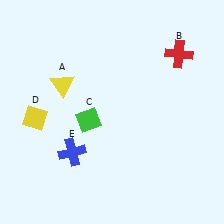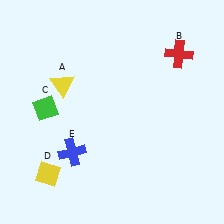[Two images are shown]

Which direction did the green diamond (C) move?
The green diamond (C) moved left.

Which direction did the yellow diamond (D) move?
The yellow diamond (D) moved down.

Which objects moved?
The objects that moved are: the green diamond (C), the yellow diamond (D).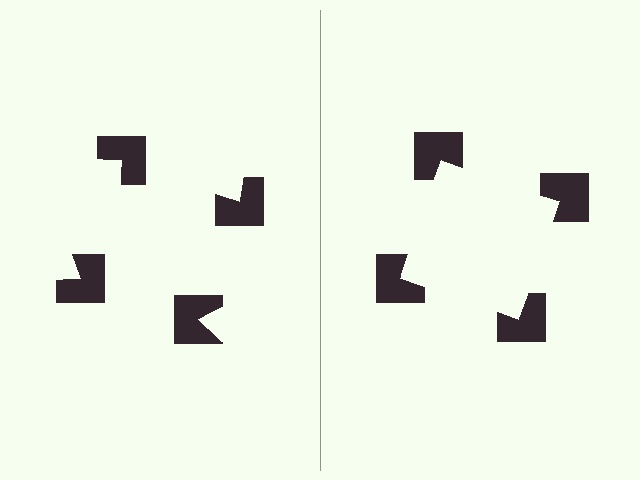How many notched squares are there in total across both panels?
8 — 4 on each side.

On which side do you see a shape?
An illusory square appears on the right side. On the left side the wedge cuts are rotated, so no coherent shape forms.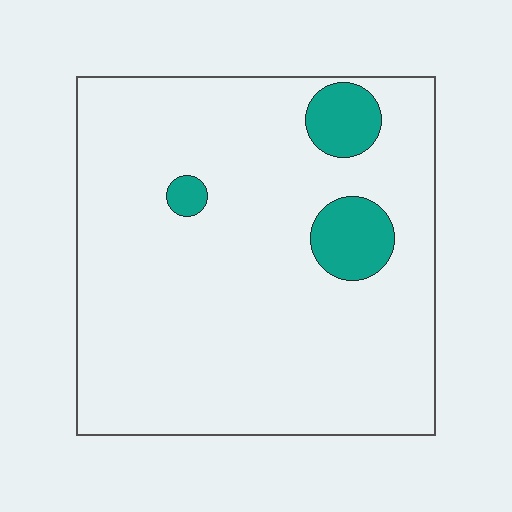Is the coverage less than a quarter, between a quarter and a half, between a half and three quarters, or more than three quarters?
Less than a quarter.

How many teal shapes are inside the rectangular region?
3.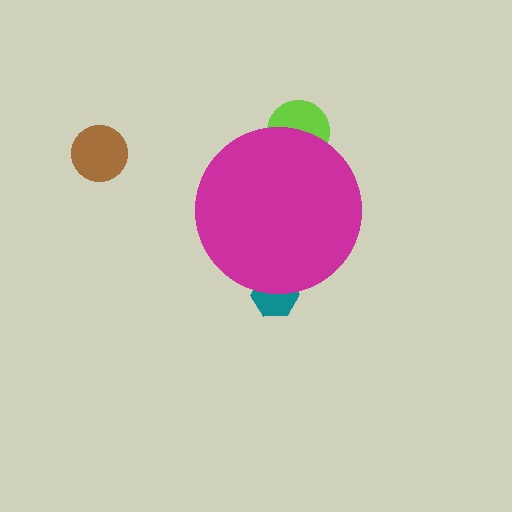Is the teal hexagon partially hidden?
Yes, the teal hexagon is partially hidden behind the magenta circle.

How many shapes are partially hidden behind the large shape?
2 shapes are partially hidden.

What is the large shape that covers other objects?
A magenta circle.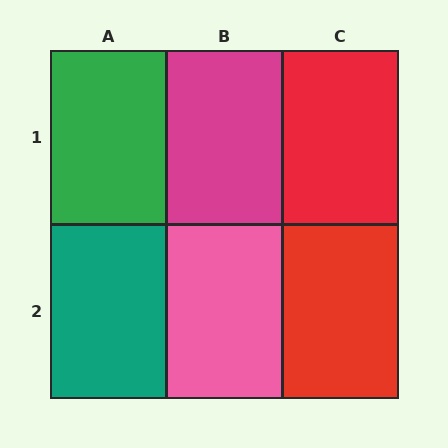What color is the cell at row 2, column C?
Red.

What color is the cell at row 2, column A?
Teal.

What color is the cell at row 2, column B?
Pink.